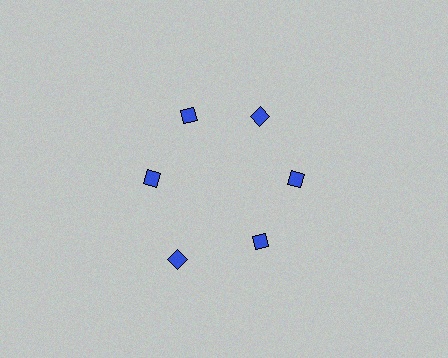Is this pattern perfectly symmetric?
No. The 6 blue diamonds are arranged in a ring, but one element near the 7 o'clock position is pushed outward from the center, breaking the 6-fold rotational symmetry.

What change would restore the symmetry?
The symmetry would be restored by moving it inward, back onto the ring so that all 6 diamonds sit at equal angles and equal distance from the center.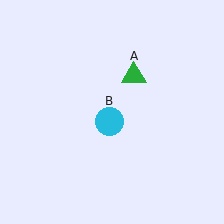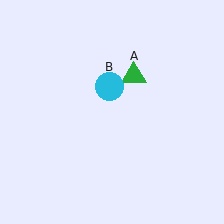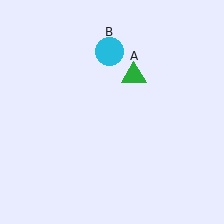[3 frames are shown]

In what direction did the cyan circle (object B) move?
The cyan circle (object B) moved up.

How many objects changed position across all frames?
1 object changed position: cyan circle (object B).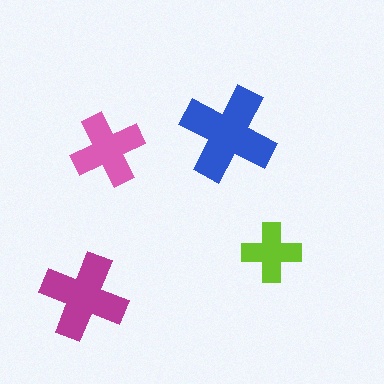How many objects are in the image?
There are 4 objects in the image.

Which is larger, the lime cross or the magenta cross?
The magenta one.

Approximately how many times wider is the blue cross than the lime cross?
About 1.5 times wider.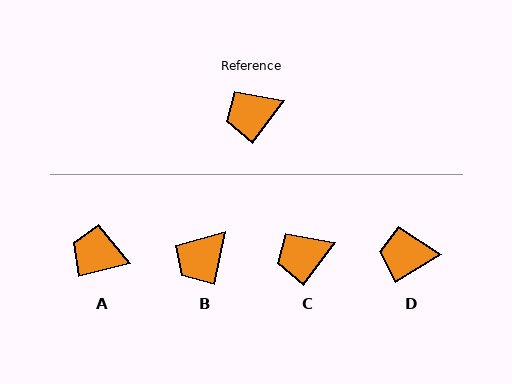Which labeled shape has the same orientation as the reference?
C.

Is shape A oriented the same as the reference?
No, it is off by about 40 degrees.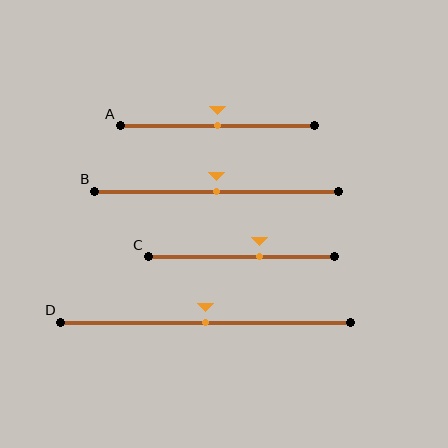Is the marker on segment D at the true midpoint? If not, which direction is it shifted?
Yes, the marker on segment D is at the true midpoint.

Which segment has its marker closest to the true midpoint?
Segment A has its marker closest to the true midpoint.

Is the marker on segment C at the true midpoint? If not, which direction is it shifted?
No, the marker on segment C is shifted to the right by about 10% of the segment length.